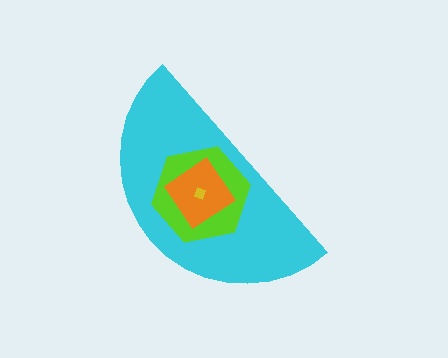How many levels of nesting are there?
4.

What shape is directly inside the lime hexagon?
The orange diamond.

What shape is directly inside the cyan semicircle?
The lime hexagon.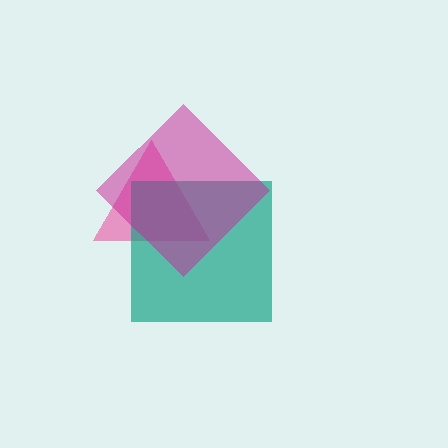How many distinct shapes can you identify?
There are 3 distinct shapes: a pink triangle, a teal square, a magenta diamond.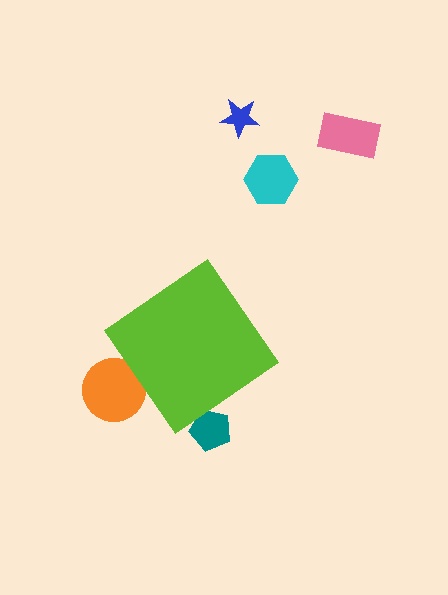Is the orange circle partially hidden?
Yes, the orange circle is partially hidden behind the lime diamond.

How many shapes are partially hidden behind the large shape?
2 shapes are partially hidden.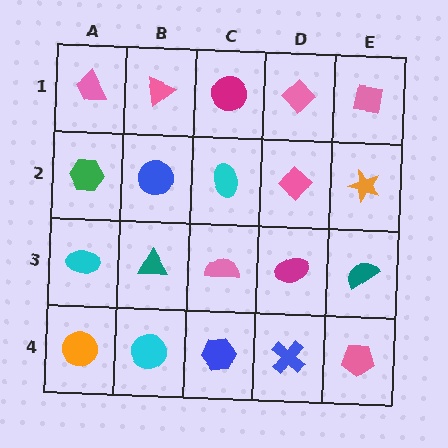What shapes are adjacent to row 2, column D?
A pink diamond (row 1, column D), a magenta ellipse (row 3, column D), a cyan ellipse (row 2, column C), an orange star (row 2, column E).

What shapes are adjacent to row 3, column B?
A blue circle (row 2, column B), a cyan circle (row 4, column B), a cyan ellipse (row 3, column A), a pink semicircle (row 3, column C).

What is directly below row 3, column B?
A cyan circle.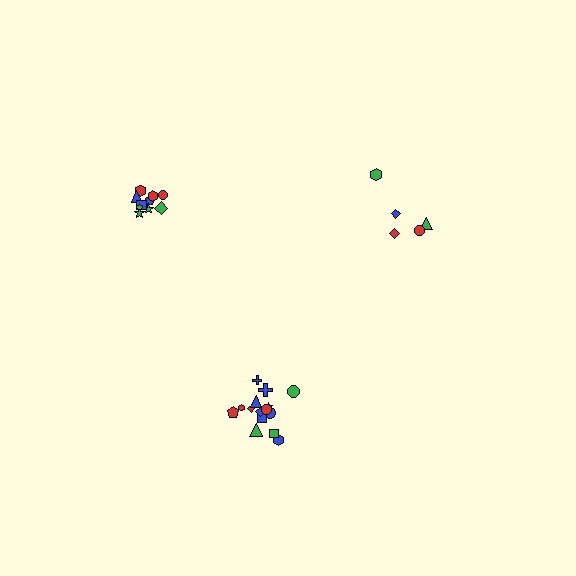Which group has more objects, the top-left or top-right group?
The top-left group.